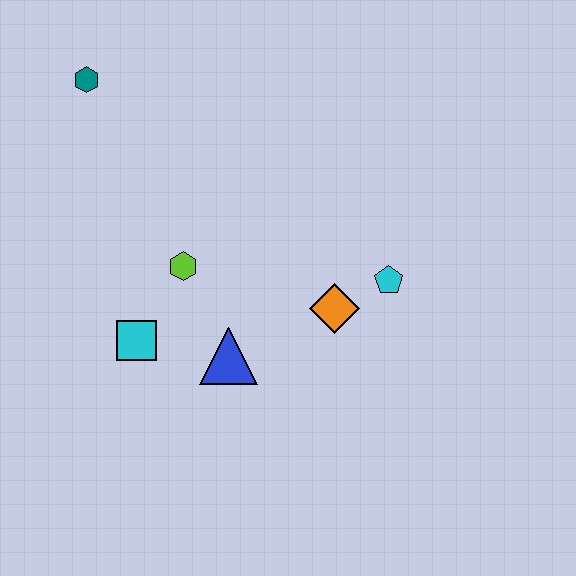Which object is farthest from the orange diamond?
The teal hexagon is farthest from the orange diamond.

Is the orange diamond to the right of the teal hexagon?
Yes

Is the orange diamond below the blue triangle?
No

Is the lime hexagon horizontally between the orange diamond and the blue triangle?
No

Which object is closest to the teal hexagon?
The lime hexagon is closest to the teal hexagon.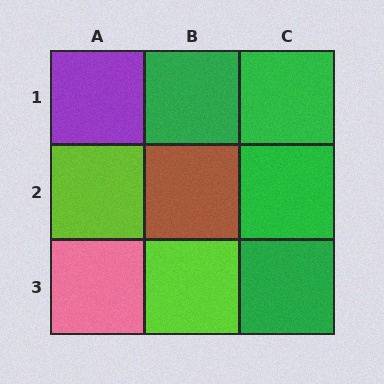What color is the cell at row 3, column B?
Lime.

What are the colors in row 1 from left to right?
Purple, green, green.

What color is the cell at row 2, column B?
Brown.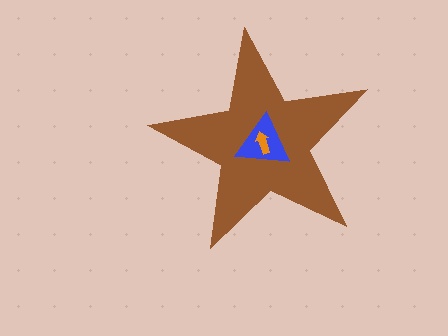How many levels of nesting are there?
3.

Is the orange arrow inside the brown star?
Yes.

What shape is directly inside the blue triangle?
The orange arrow.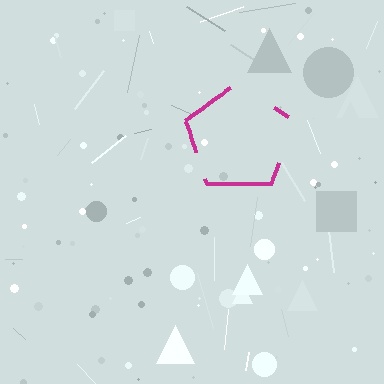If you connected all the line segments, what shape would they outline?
They would outline a pentagon.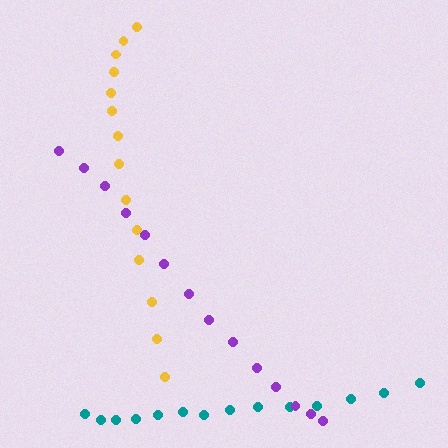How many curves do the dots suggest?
There are 3 distinct paths.